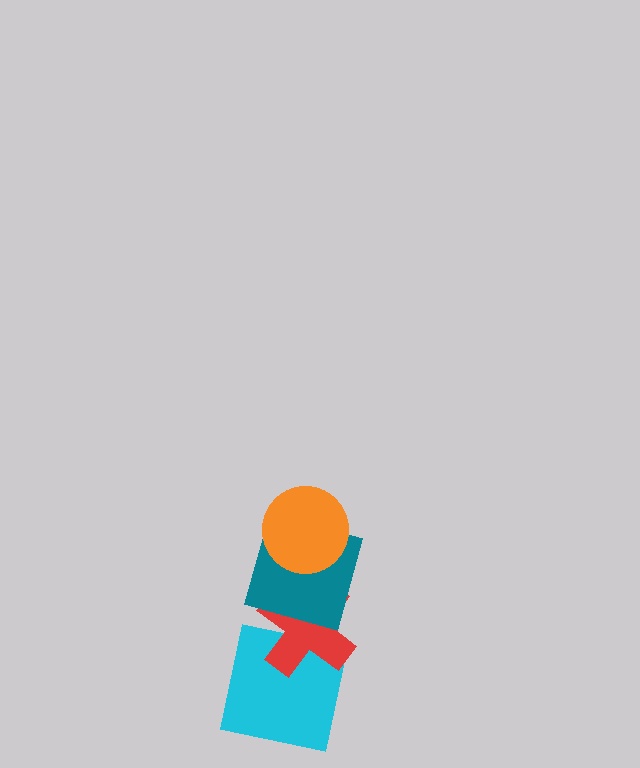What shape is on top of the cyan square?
The red cross is on top of the cyan square.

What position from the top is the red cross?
The red cross is 3rd from the top.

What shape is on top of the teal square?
The orange circle is on top of the teal square.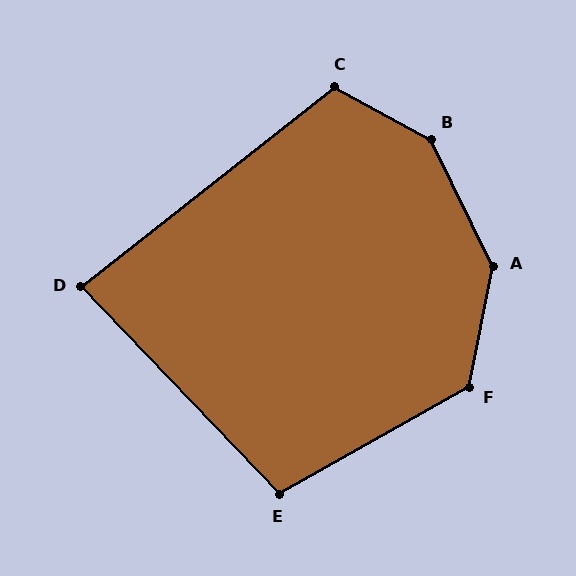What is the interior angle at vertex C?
Approximately 113 degrees (obtuse).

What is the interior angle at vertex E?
Approximately 104 degrees (obtuse).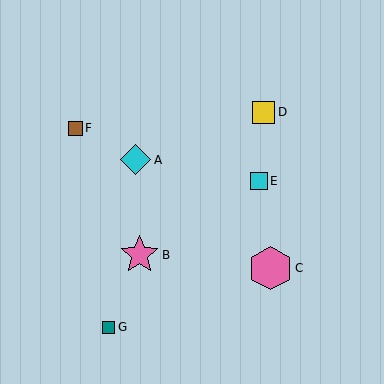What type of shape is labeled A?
Shape A is a cyan diamond.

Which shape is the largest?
The pink hexagon (labeled C) is the largest.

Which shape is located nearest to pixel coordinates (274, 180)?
The cyan square (labeled E) at (259, 181) is nearest to that location.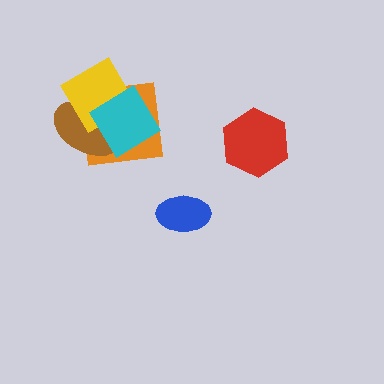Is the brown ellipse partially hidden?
Yes, it is partially covered by another shape.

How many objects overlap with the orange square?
3 objects overlap with the orange square.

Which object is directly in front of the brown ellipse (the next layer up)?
The yellow diamond is directly in front of the brown ellipse.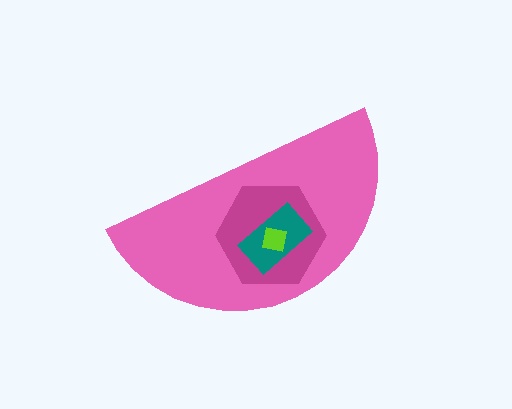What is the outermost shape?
The pink semicircle.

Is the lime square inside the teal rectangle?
Yes.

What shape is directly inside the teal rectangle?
The lime square.